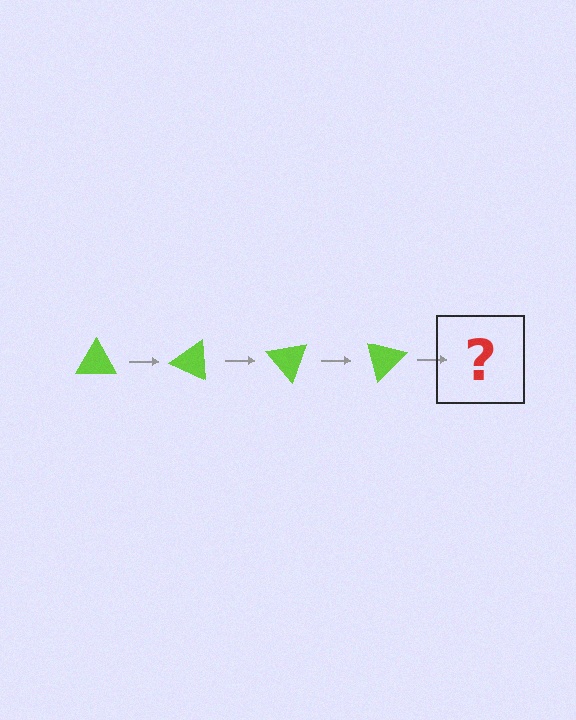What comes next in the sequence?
The next element should be a lime triangle rotated 100 degrees.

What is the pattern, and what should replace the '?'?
The pattern is that the triangle rotates 25 degrees each step. The '?' should be a lime triangle rotated 100 degrees.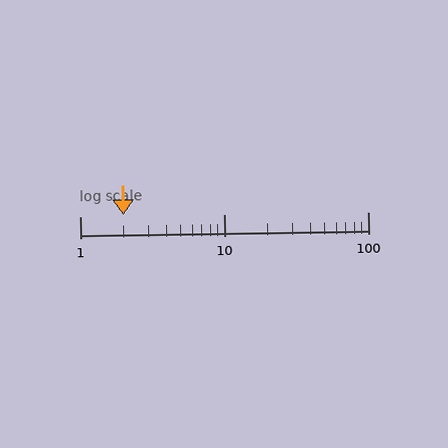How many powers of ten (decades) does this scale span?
The scale spans 2 decades, from 1 to 100.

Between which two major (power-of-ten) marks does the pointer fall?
The pointer is between 1 and 10.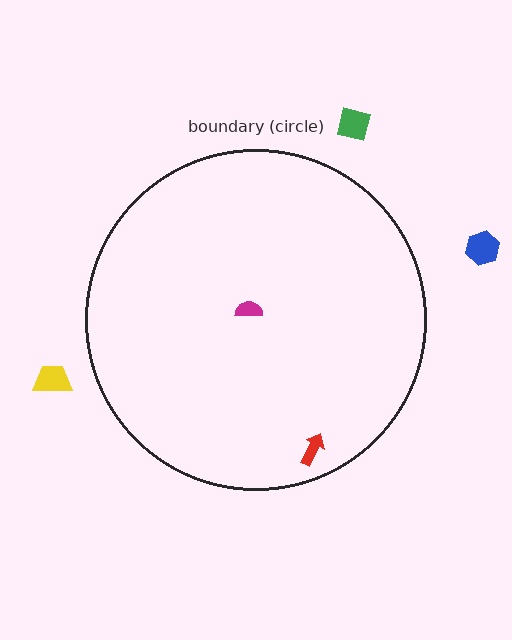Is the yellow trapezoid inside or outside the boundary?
Outside.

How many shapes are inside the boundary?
2 inside, 3 outside.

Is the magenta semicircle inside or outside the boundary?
Inside.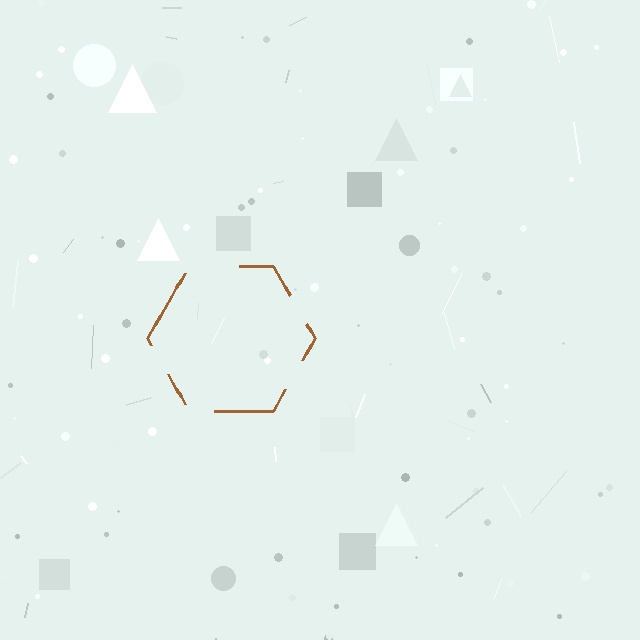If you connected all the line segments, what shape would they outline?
They would outline a hexagon.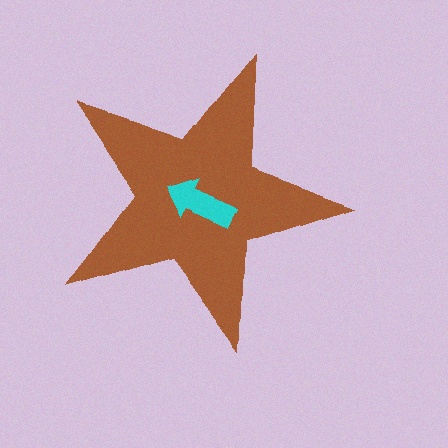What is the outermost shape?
The brown star.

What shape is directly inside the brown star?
The cyan arrow.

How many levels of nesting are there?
2.